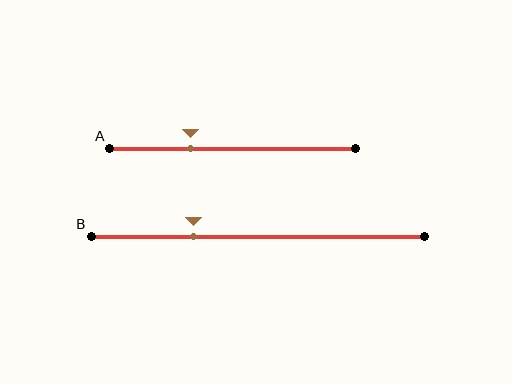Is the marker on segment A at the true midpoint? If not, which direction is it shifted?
No, the marker on segment A is shifted to the left by about 17% of the segment length.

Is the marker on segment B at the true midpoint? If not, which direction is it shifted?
No, the marker on segment B is shifted to the left by about 19% of the segment length.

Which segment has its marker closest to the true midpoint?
Segment A has its marker closest to the true midpoint.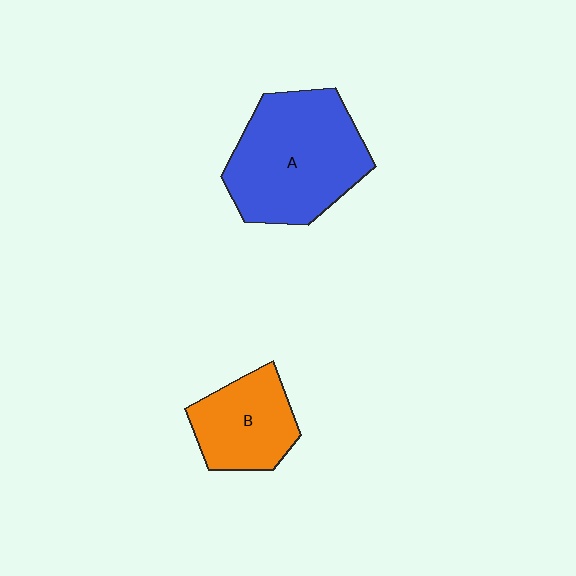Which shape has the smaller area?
Shape B (orange).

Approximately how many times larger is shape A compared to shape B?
Approximately 1.8 times.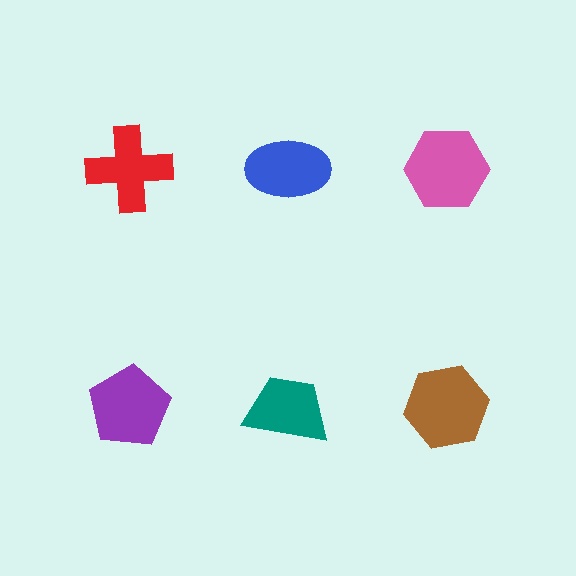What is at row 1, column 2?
A blue ellipse.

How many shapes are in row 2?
3 shapes.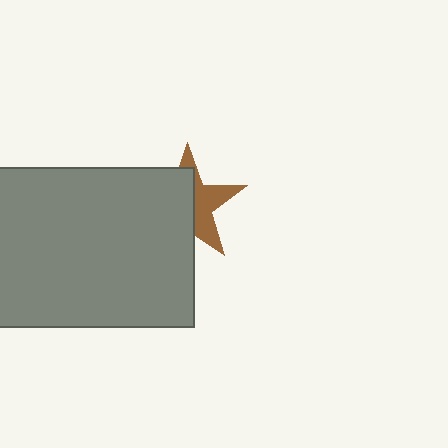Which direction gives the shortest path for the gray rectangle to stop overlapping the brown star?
Moving left gives the shortest separation.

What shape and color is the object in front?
The object in front is a gray rectangle.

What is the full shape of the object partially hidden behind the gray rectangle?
The partially hidden object is a brown star.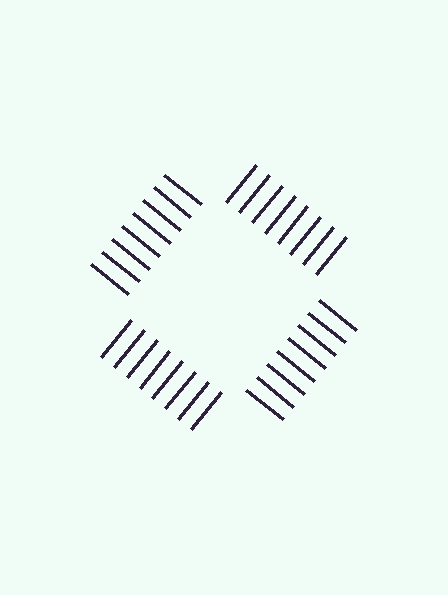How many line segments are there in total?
32 — 8 along each of the 4 edges.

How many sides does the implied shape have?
4 sides — the line-ends trace a square.